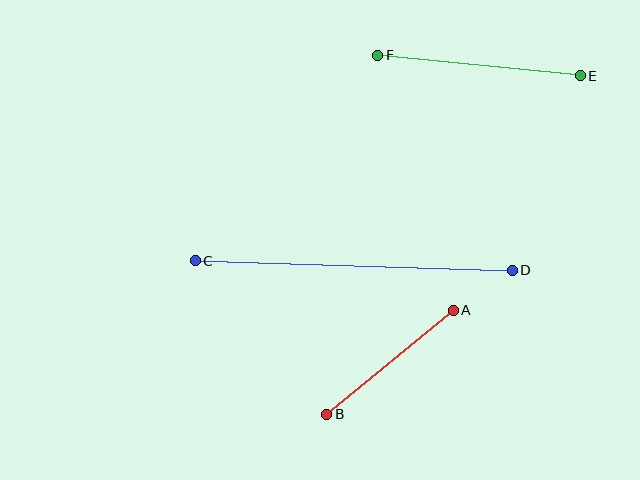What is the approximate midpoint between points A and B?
The midpoint is at approximately (390, 362) pixels.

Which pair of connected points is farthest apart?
Points C and D are farthest apart.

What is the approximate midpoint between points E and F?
The midpoint is at approximately (479, 65) pixels.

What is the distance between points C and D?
The distance is approximately 317 pixels.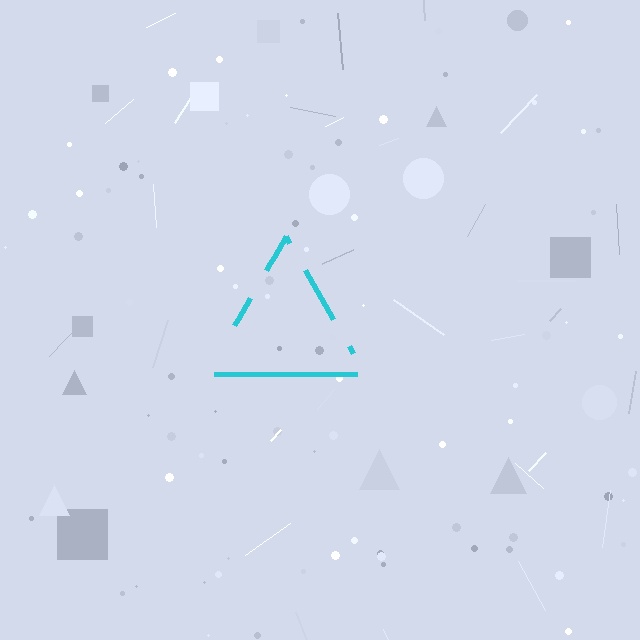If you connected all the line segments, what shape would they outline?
They would outline a triangle.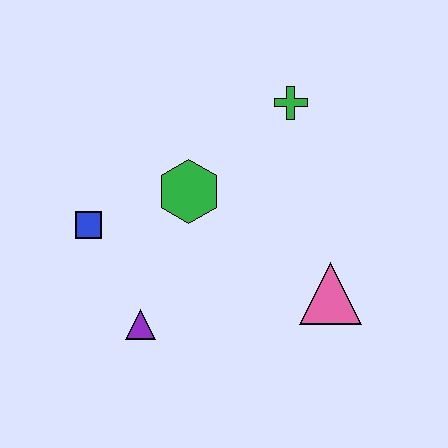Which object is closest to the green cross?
The green hexagon is closest to the green cross.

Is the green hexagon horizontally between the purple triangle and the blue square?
No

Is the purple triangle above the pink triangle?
No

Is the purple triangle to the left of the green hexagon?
Yes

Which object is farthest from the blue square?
The pink triangle is farthest from the blue square.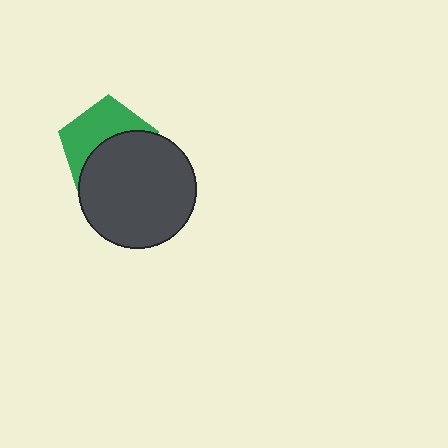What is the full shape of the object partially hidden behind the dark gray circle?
The partially hidden object is a green pentagon.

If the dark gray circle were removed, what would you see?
You would see the complete green pentagon.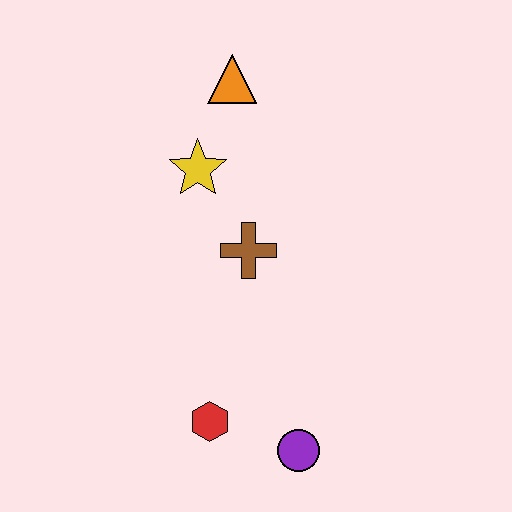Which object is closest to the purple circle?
The red hexagon is closest to the purple circle.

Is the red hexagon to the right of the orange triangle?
No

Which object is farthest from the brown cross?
The purple circle is farthest from the brown cross.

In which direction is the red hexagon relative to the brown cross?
The red hexagon is below the brown cross.